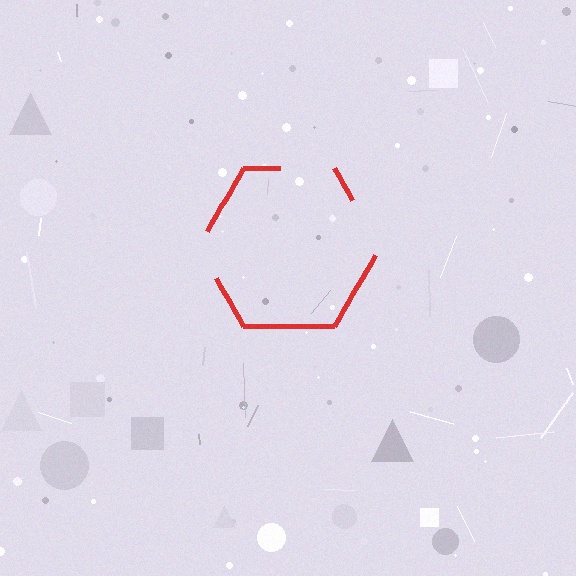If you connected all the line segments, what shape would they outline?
They would outline a hexagon.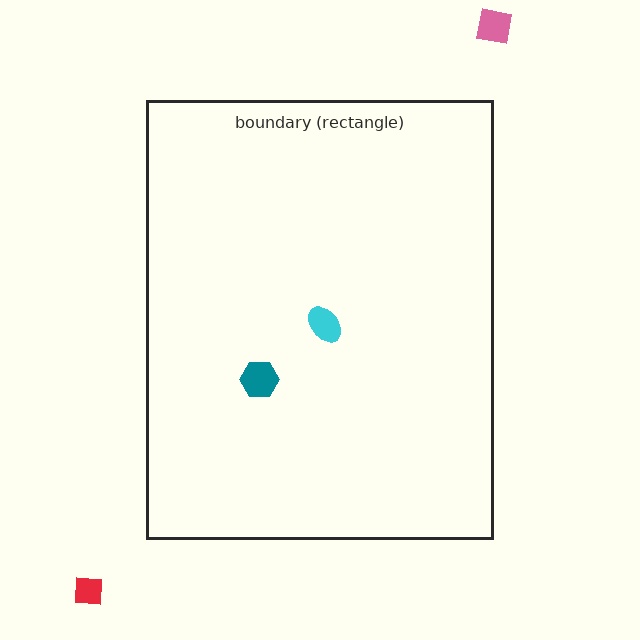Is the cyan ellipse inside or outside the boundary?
Inside.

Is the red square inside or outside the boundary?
Outside.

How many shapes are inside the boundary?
2 inside, 2 outside.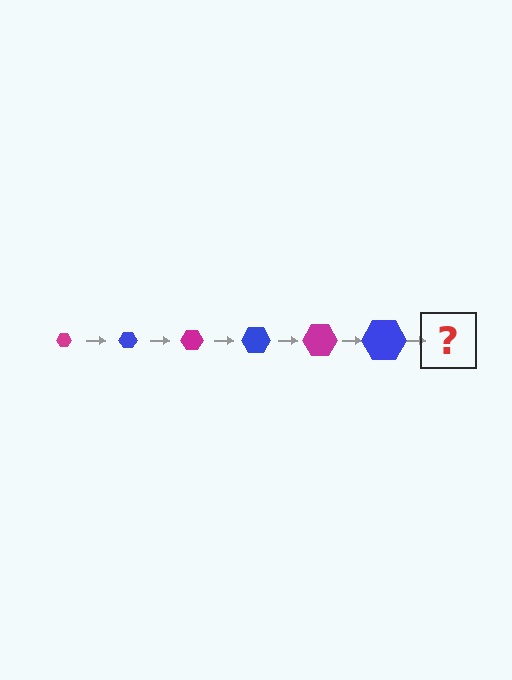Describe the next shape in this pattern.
It should be a magenta hexagon, larger than the previous one.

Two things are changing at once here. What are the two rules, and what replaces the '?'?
The two rules are that the hexagon grows larger each step and the color cycles through magenta and blue. The '?' should be a magenta hexagon, larger than the previous one.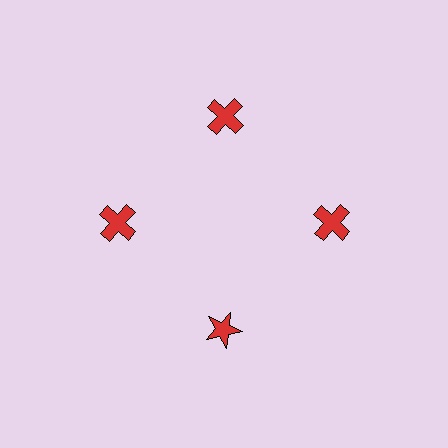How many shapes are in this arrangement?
There are 4 shapes arranged in a ring pattern.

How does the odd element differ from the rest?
It has a different shape: star instead of cross.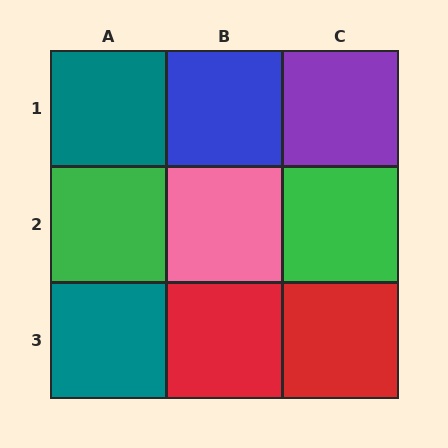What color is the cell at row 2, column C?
Green.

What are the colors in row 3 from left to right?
Teal, red, red.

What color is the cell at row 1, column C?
Purple.